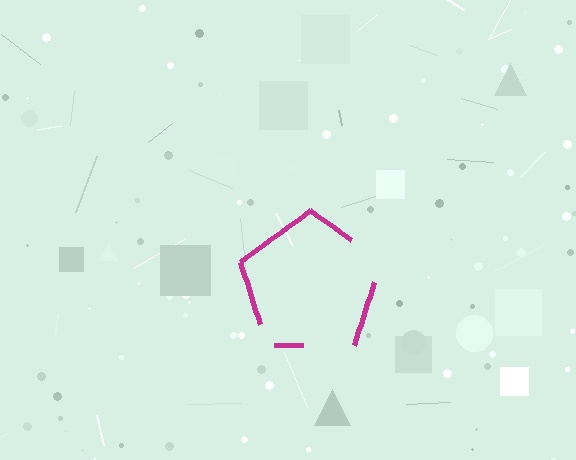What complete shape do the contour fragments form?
The contour fragments form a pentagon.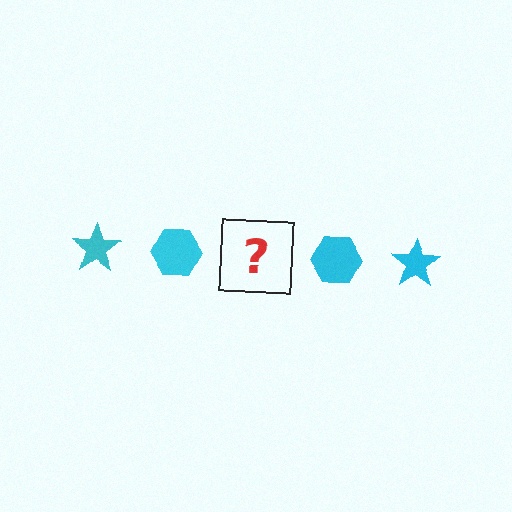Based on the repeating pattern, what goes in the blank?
The blank should be a cyan star.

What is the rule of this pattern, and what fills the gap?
The rule is that the pattern cycles through star, hexagon shapes in cyan. The gap should be filled with a cyan star.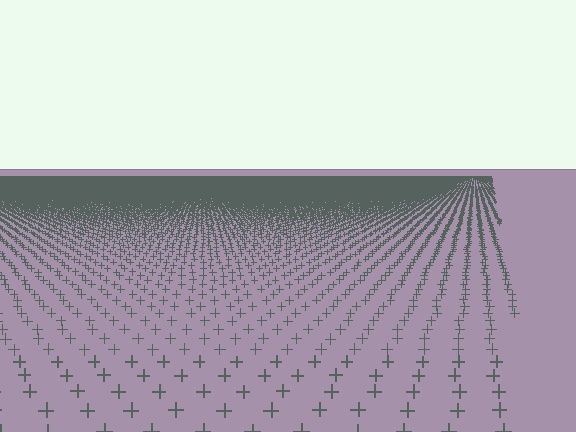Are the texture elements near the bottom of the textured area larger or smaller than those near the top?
Larger. Near the bottom, elements are closer to the viewer and appear at a bigger on-screen size.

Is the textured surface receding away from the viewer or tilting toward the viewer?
The surface is receding away from the viewer. Texture elements get smaller and denser toward the top.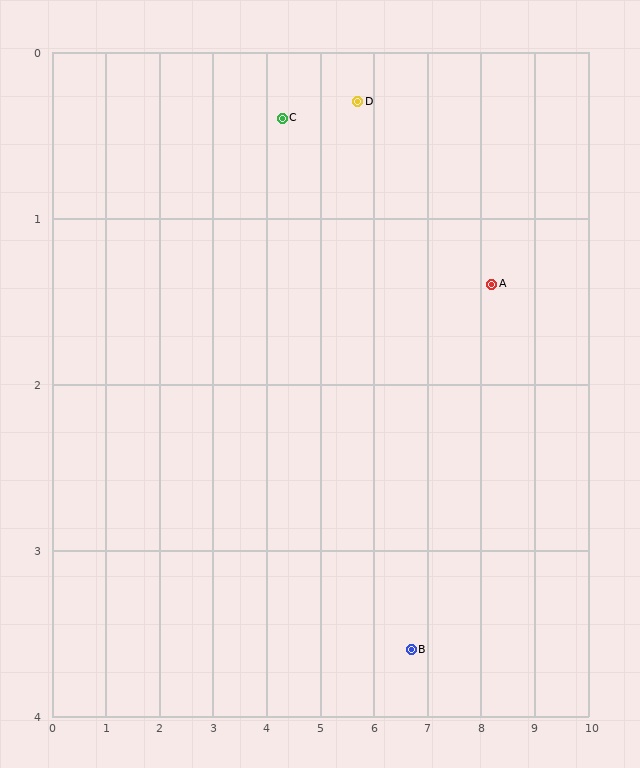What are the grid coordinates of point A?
Point A is at approximately (8.2, 1.4).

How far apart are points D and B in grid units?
Points D and B are about 3.4 grid units apart.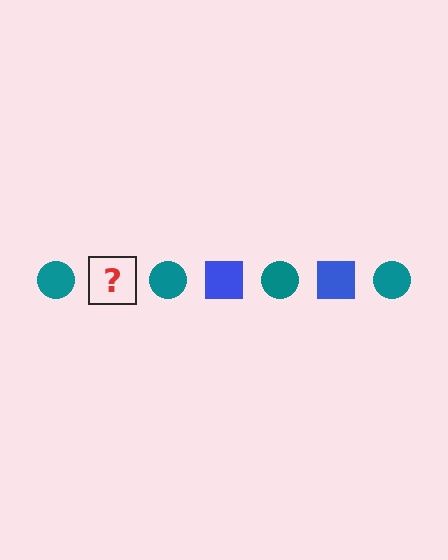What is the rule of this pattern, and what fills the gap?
The rule is that the pattern alternates between teal circle and blue square. The gap should be filled with a blue square.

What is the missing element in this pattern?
The missing element is a blue square.